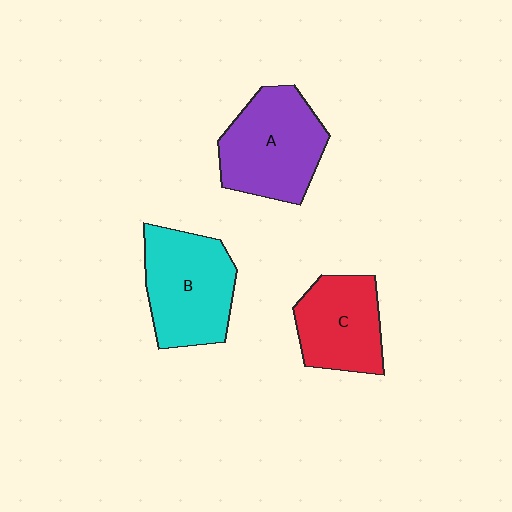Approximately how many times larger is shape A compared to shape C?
Approximately 1.3 times.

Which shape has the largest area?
Shape A (purple).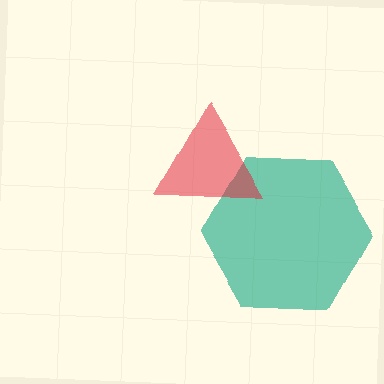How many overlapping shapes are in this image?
There are 2 overlapping shapes in the image.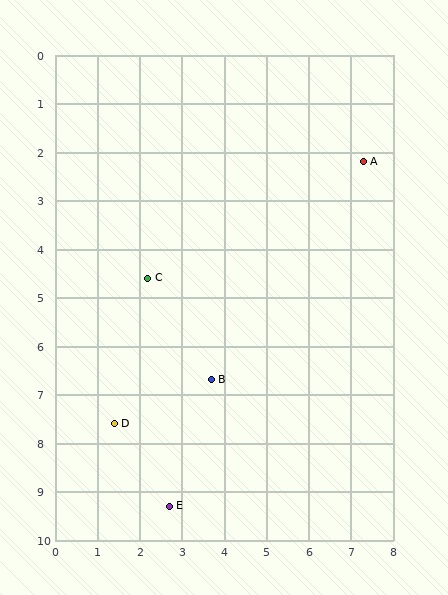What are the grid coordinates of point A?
Point A is at approximately (7.3, 2.2).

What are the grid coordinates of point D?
Point D is at approximately (1.4, 7.6).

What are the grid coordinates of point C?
Point C is at approximately (2.2, 4.6).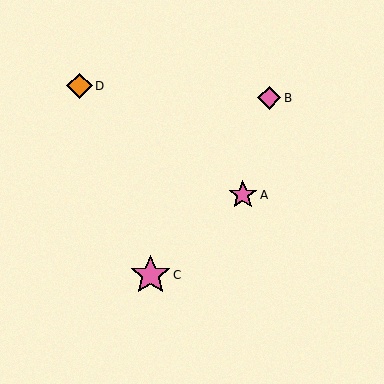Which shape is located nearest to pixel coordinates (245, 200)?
The pink star (labeled A) at (243, 195) is nearest to that location.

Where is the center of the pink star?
The center of the pink star is at (243, 195).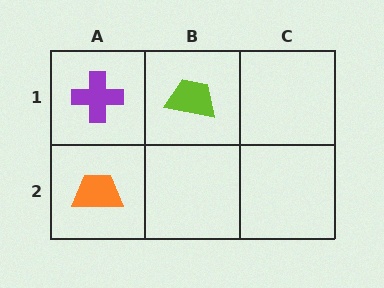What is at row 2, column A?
An orange trapezoid.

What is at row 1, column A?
A purple cross.